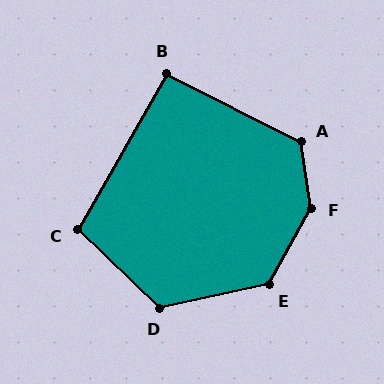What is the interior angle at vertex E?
Approximately 131 degrees (obtuse).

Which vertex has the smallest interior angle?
B, at approximately 93 degrees.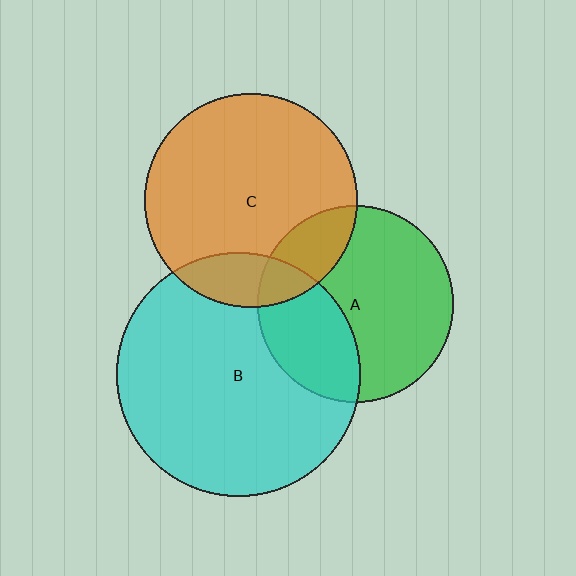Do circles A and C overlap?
Yes.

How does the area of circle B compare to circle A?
Approximately 1.5 times.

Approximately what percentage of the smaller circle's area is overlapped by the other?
Approximately 20%.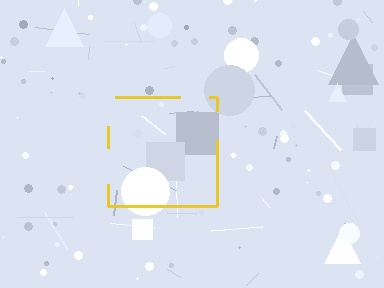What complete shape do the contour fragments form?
The contour fragments form a square.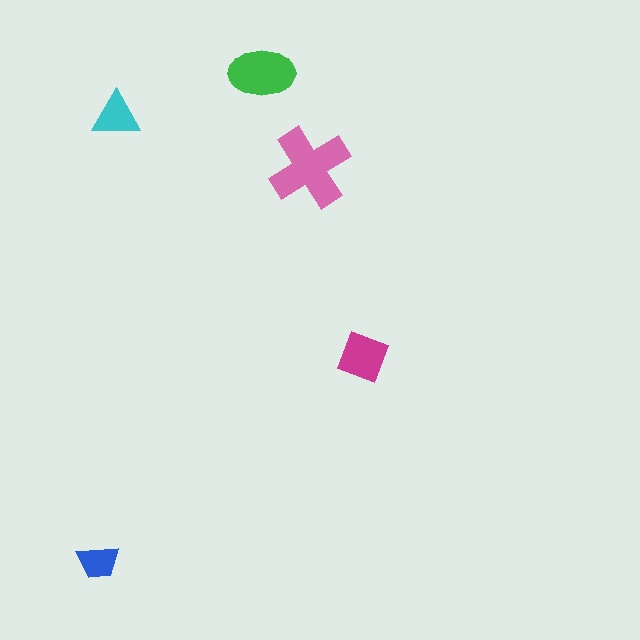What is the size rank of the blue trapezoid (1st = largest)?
5th.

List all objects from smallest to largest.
The blue trapezoid, the cyan triangle, the magenta square, the green ellipse, the pink cross.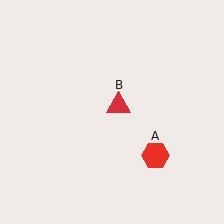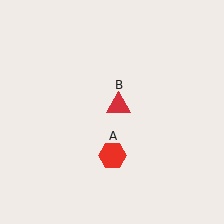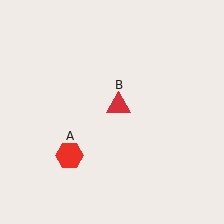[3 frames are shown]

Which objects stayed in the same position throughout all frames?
Red triangle (object B) remained stationary.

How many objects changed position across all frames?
1 object changed position: red hexagon (object A).